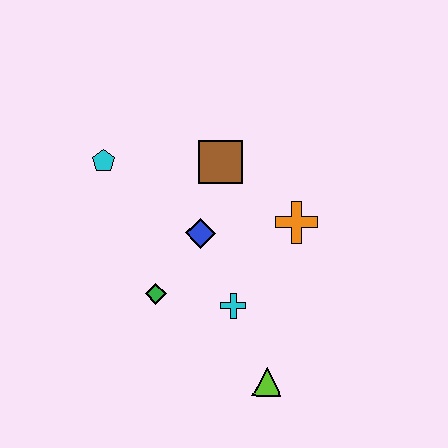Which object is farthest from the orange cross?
The cyan pentagon is farthest from the orange cross.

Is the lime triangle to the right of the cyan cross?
Yes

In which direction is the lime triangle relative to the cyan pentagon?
The lime triangle is below the cyan pentagon.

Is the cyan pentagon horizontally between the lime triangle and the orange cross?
No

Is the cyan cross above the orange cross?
No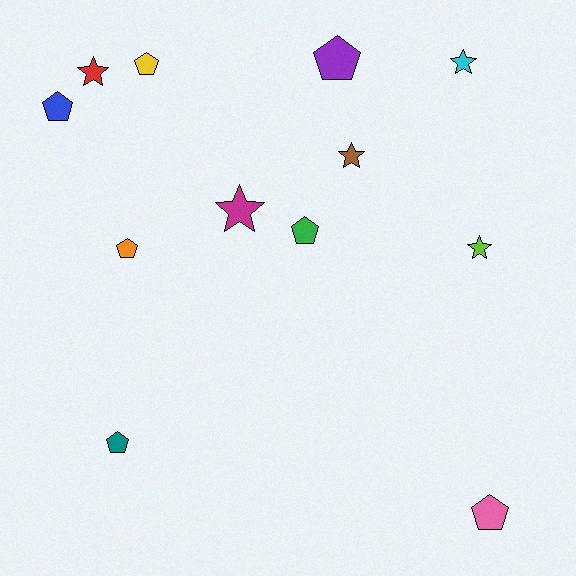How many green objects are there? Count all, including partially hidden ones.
There is 1 green object.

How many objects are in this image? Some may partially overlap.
There are 12 objects.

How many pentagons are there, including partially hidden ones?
There are 7 pentagons.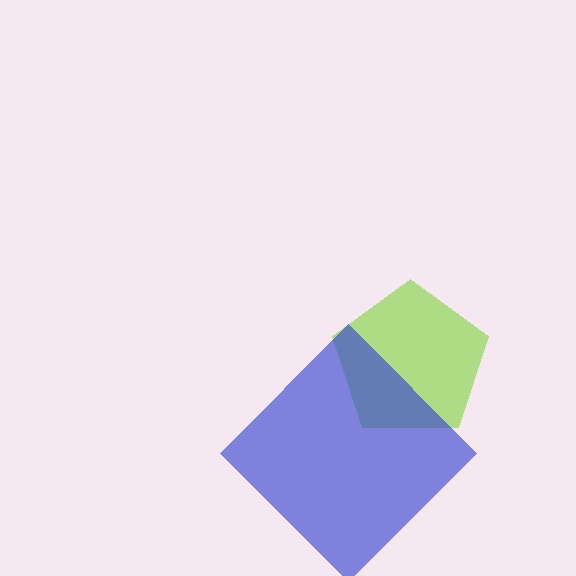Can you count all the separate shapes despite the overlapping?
Yes, there are 2 separate shapes.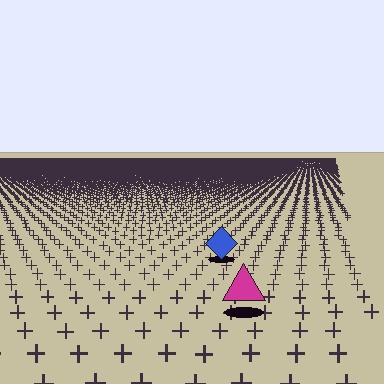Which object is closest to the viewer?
The magenta triangle is closest. The texture marks near it are larger and more spread out.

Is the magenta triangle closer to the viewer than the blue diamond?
Yes. The magenta triangle is closer — you can tell from the texture gradient: the ground texture is coarser near it.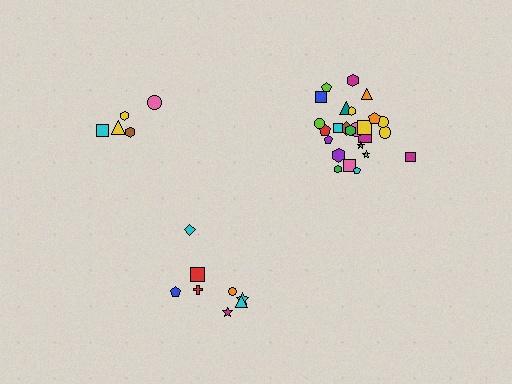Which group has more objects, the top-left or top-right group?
The top-right group.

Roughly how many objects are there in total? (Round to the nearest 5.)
Roughly 40 objects in total.